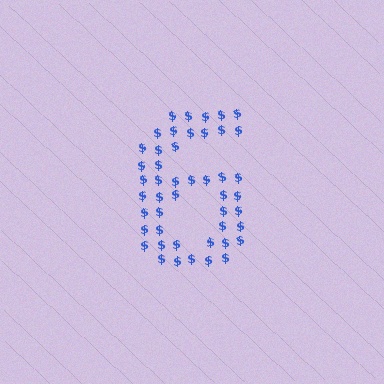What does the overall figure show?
The overall figure shows the digit 6.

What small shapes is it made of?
It is made of small dollar signs.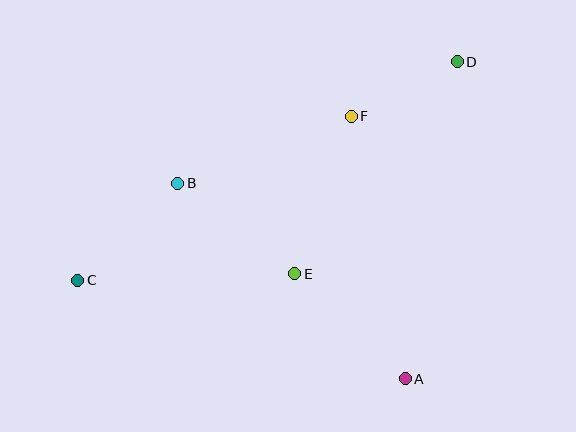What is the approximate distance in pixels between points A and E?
The distance between A and E is approximately 152 pixels.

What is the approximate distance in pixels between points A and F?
The distance between A and F is approximately 268 pixels.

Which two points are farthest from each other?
Points C and D are farthest from each other.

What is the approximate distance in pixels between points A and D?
The distance between A and D is approximately 322 pixels.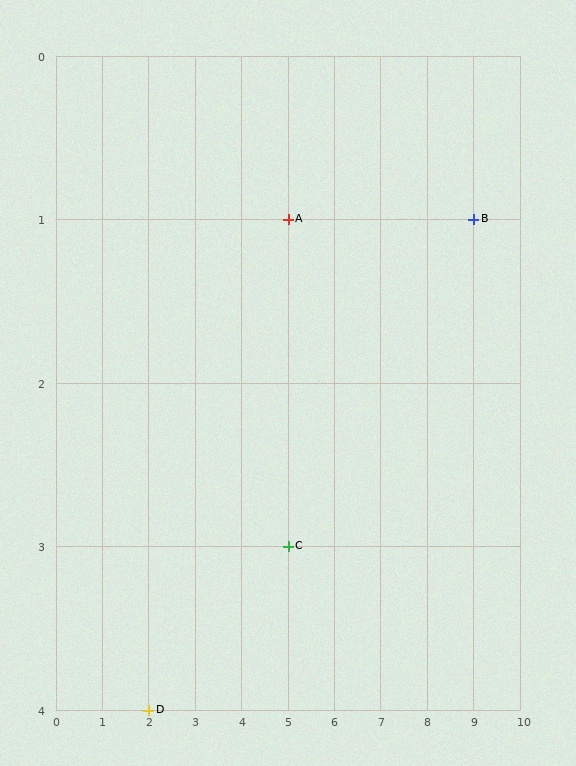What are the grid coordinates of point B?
Point B is at grid coordinates (9, 1).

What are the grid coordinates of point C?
Point C is at grid coordinates (5, 3).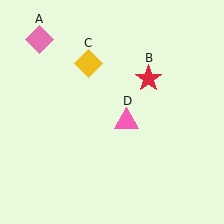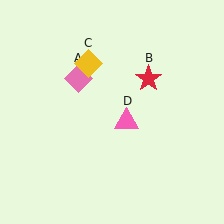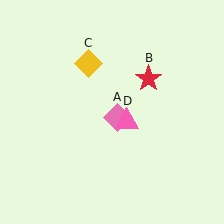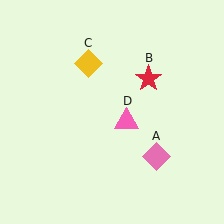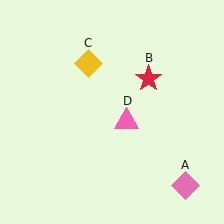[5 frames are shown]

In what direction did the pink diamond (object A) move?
The pink diamond (object A) moved down and to the right.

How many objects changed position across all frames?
1 object changed position: pink diamond (object A).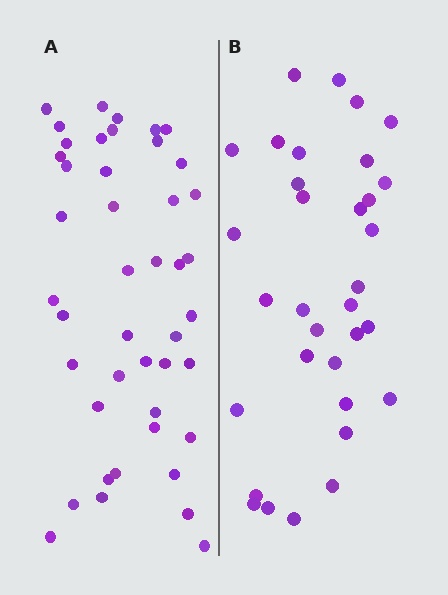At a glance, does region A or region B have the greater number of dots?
Region A (the left region) has more dots.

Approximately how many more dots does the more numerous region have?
Region A has roughly 12 or so more dots than region B.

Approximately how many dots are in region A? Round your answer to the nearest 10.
About 40 dots. (The exact count is 44, which rounds to 40.)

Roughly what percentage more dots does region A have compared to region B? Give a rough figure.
About 35% more.